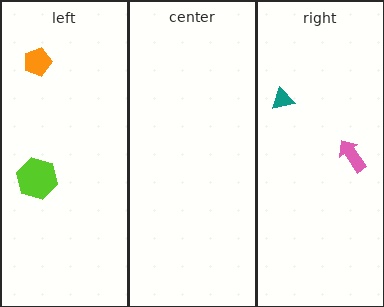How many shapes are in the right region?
2.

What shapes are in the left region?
The orange pentagon, the lime hexagon.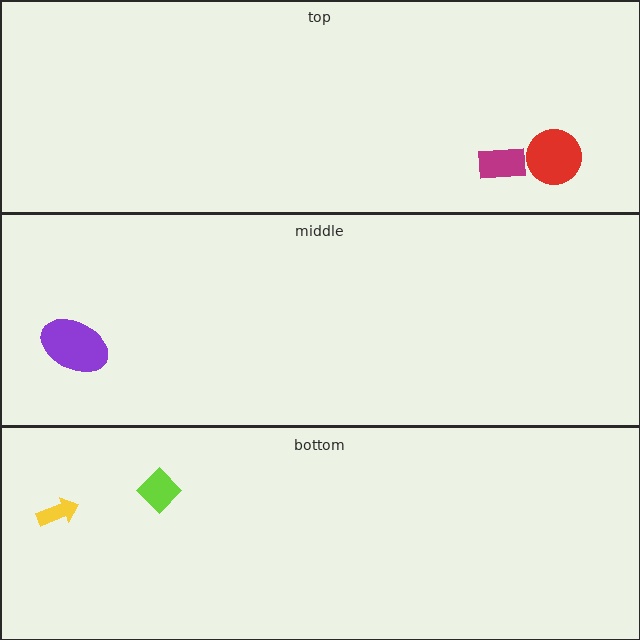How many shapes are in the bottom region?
2.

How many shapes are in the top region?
2.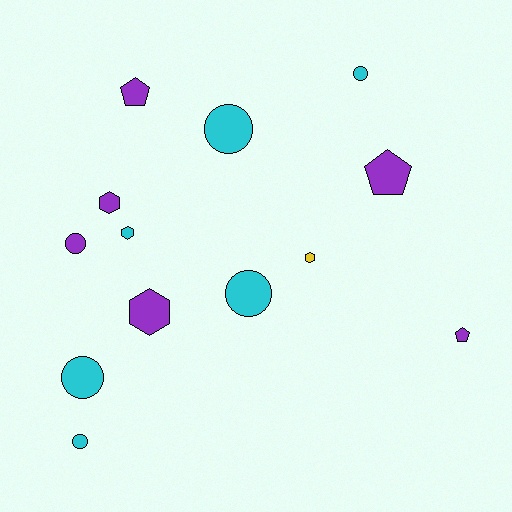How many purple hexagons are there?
There are 2 purple hexagons.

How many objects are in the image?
There are 13 objects.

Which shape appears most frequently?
Circle, with 6 objects.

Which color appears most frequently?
Cyan, with 6 objects.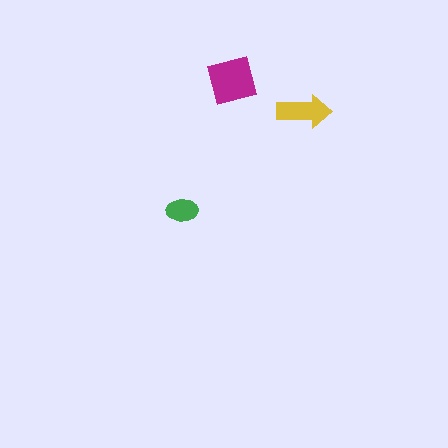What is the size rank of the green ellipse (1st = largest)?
3rd.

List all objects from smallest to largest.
The green ellipse, the yellow arrow, the magenta square.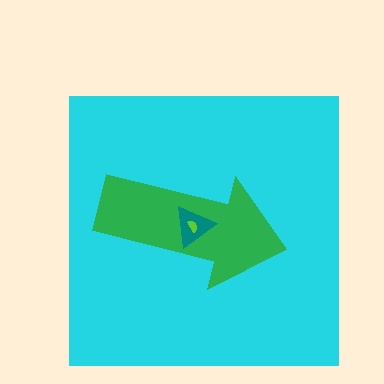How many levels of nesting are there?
4.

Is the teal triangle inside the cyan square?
Yes.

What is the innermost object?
The lime semicircle.